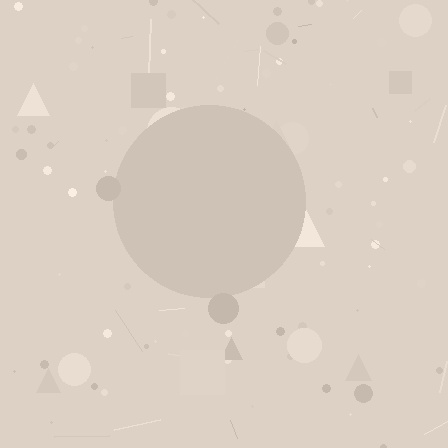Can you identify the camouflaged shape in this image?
The camouflaged shape is a circle.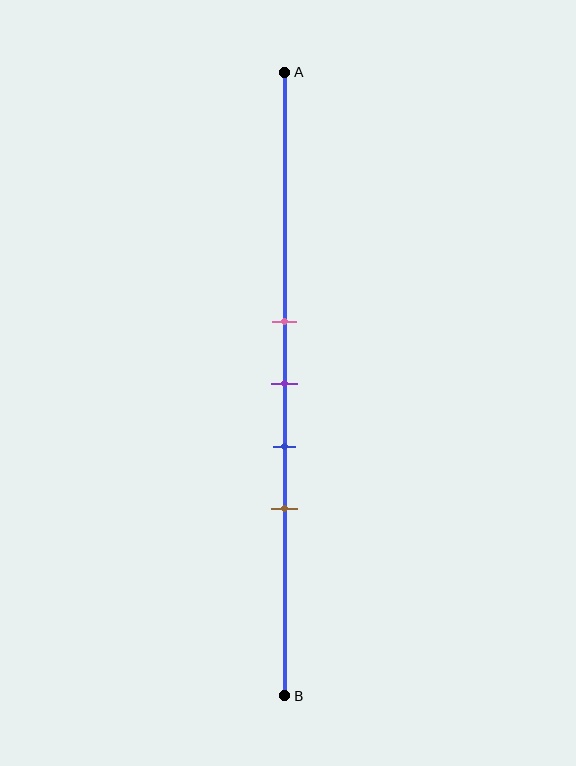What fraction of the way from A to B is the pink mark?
The pink mark is approximately 40% (0.4) of the way from A to B.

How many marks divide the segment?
There are 4 marks dividing the segment.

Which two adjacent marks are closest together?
The pink and purple marks are the closest adjacent pair.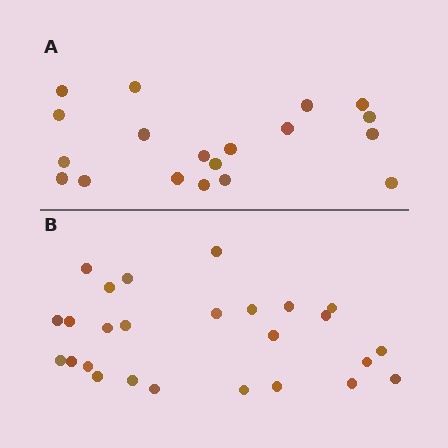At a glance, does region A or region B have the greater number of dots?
Region B (the bottom region) has more dots.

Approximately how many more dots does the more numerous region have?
Region B has roughly 8 or so more dots than region A.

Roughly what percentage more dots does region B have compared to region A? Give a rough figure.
About 35% more.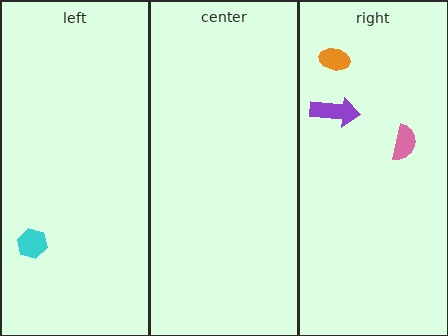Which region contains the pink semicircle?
The right region.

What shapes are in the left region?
The cyan hexagon.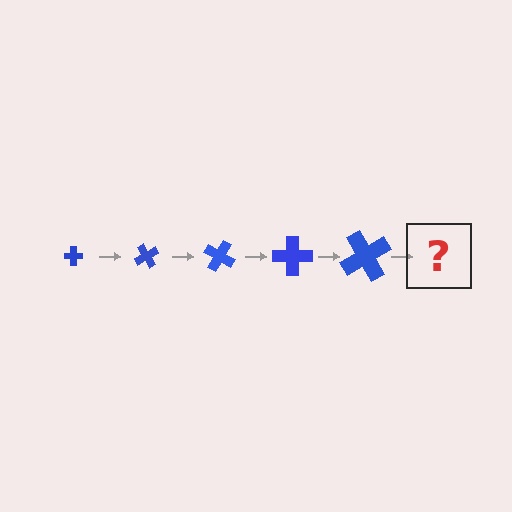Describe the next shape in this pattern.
It should be a cross, larger than the previous one and rotated 300 degrees from the start.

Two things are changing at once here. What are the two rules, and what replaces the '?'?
The two rules are that the cross grows larger each step and it rotates 60 degrees each step. The '?' should be a cross, larger than the previous one and rotated 300 degrees from the start.